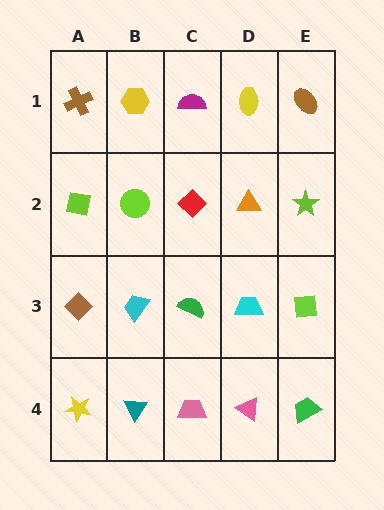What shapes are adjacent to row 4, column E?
A lime square (row 3, column E), a pink triangle (row 4, column D).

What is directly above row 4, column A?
A brown diamond.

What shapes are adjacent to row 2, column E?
A brown ellipse (row 1, column E), a lime square (row 3, column E), an orange triangle (row 2, column D).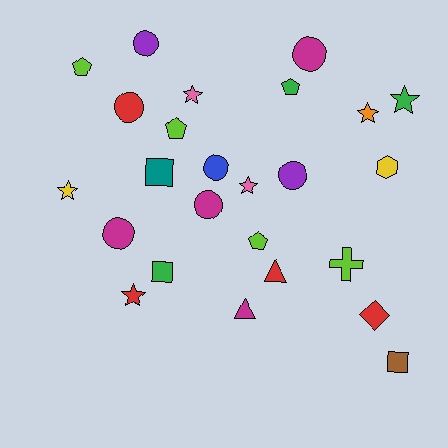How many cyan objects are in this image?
There are no cyan objects.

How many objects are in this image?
There are 25 objects.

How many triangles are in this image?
There are 2 triangles.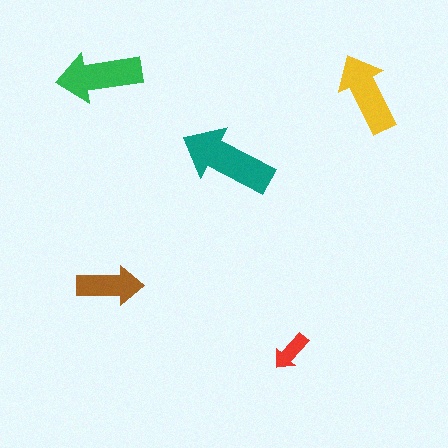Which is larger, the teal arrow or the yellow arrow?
The teal one.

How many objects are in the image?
There are 5 objects in the image.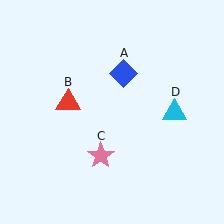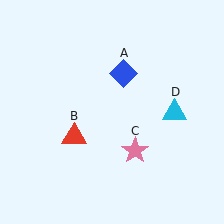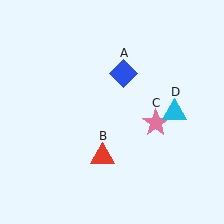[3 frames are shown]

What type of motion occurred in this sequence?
The red triangle (object B), pink star (object C) rotated counterclockwise around the center of the scene.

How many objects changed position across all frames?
2 objects changed position: red triangle (object B), pink star (object C).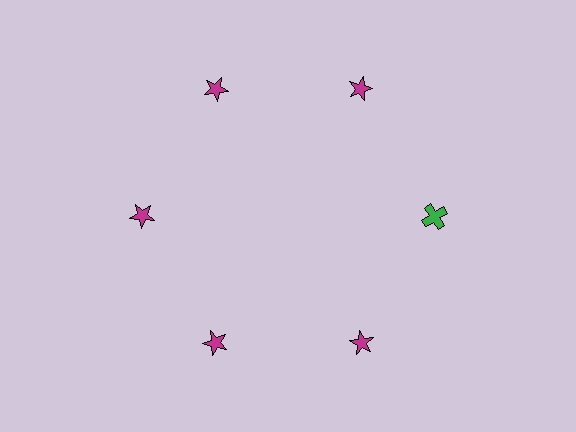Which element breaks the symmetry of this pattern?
The green cross at roughly the 3 o'clock position breaks the symmetry. All other shapes are magenta stars.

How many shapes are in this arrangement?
There are 6 shapes arranged in a ring pattern.